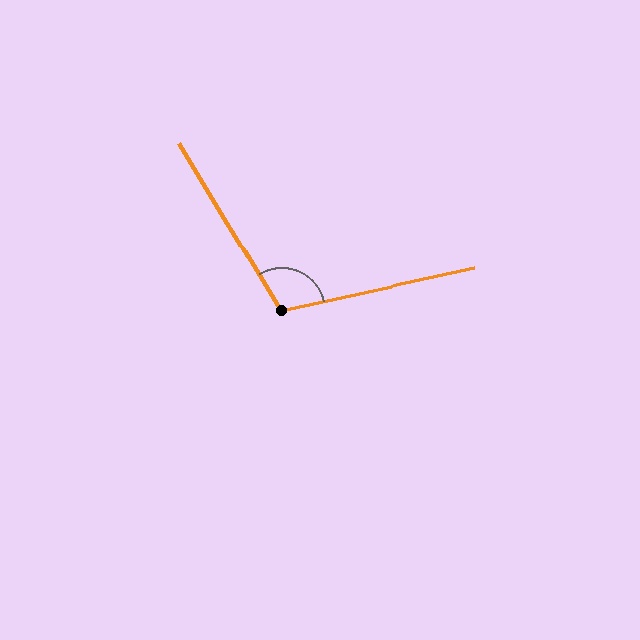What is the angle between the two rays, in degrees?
Approximately 109 degrees.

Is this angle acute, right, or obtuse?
It is obtuse.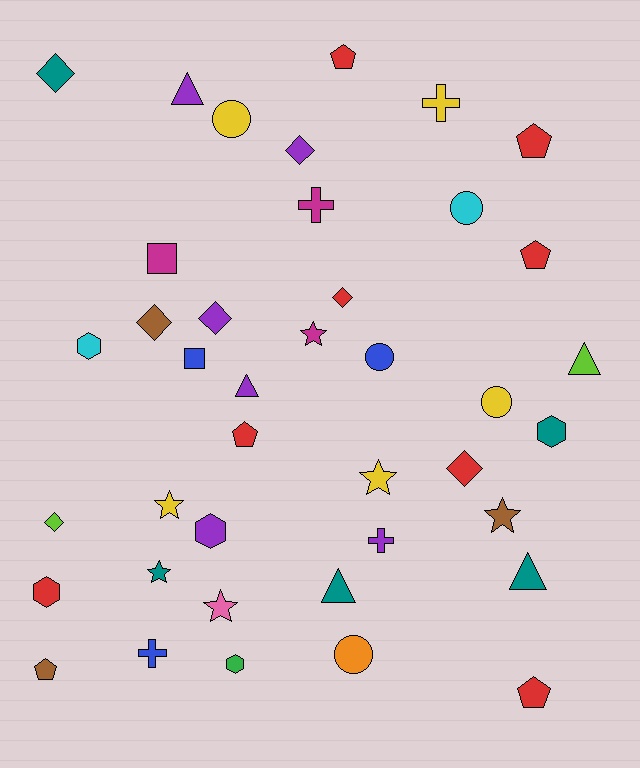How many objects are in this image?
There are 40 objects.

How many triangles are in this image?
There are 5 triangles.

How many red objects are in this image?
There are 8 red objects.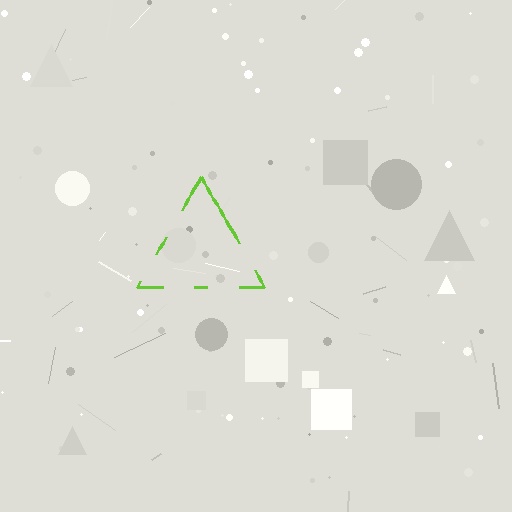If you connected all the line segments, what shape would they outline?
They would outline a triangle.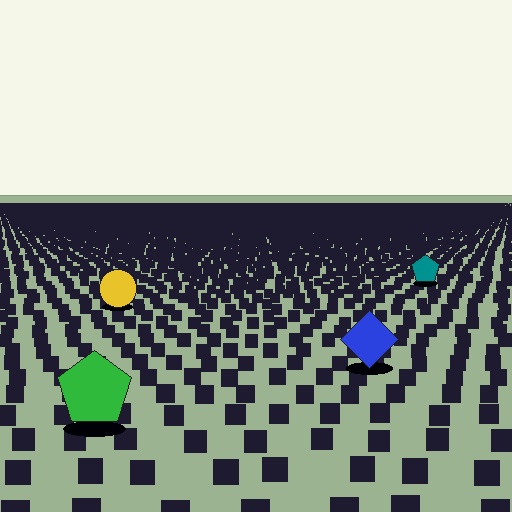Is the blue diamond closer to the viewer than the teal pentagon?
Yes. The blue diamond is closer — you can tell from the texture gradient: the ground texture is coarser near it.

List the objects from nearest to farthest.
From nearest to farthest: the green pentagon, the blue diamond, the yellow circle, the teal pentagon.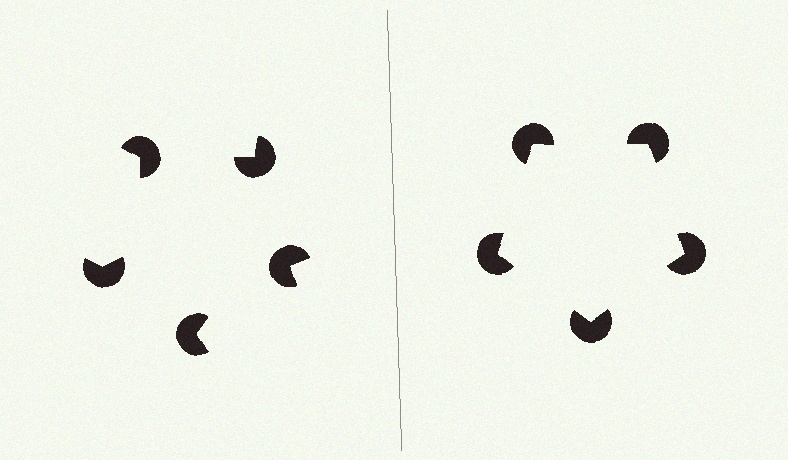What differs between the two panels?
The pac-man discs are positioned identically on both sides; only the wedge orientations differ. On the right they align to a pentagon; on the left they are misaligned.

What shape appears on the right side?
An illusory pentagon.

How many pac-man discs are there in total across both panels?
10 — 5 on each side.